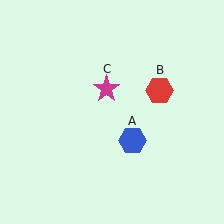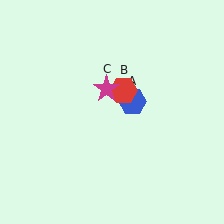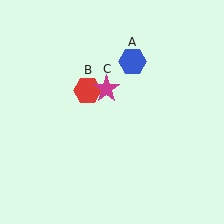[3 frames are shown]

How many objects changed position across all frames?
2 objects changed position: blue hexagon (object A), red hexagon (object B).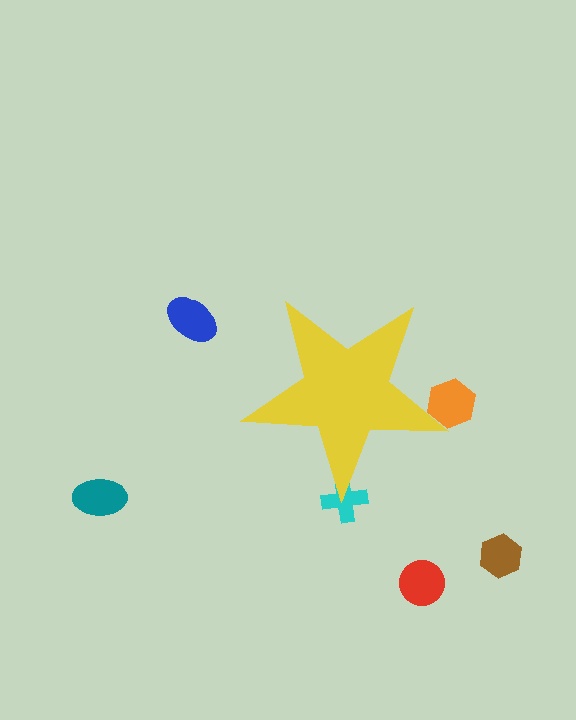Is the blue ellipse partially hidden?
No, the blue ellipse is fully visible.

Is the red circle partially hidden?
No, the red circle is fully visible.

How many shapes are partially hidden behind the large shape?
2 shapes are partially hidden.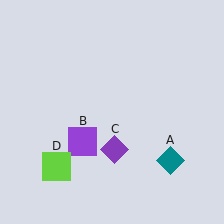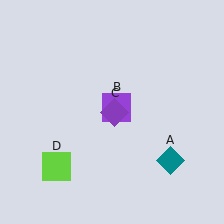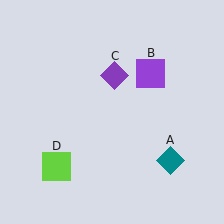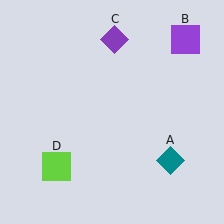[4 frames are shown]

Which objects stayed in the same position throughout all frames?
Teal diamond (object A) and lime square (object D) remained stationary.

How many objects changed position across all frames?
2 objects changed position: purple square (object B), purple diamond (object C).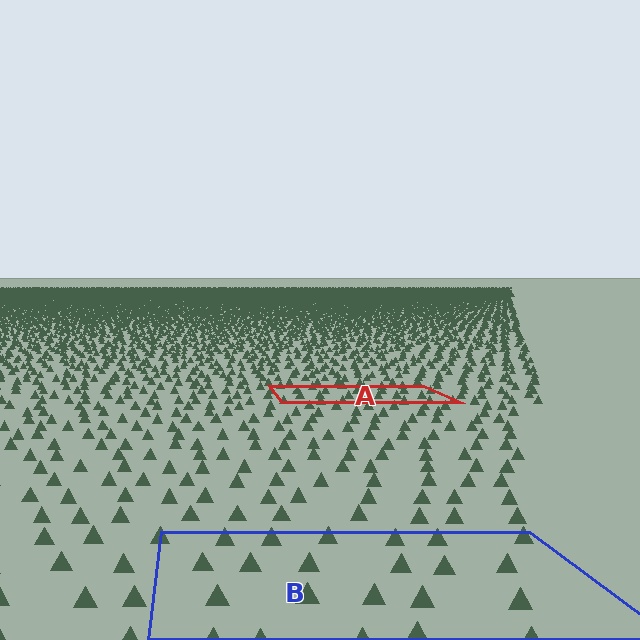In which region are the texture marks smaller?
The texture marks are smaller in region A, because it is farther away.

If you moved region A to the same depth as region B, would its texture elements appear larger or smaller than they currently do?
They would appear larger. At a closer depth, the same texture elements are projected at a bigger on-screen size.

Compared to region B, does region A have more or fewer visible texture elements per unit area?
Region A has more texture elements per unit area — they are packed more densely because it is farther away.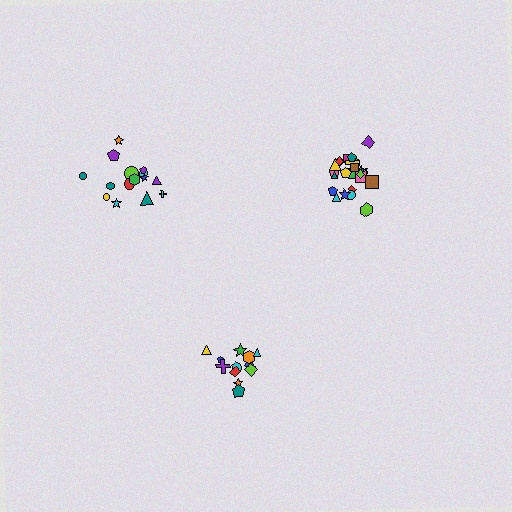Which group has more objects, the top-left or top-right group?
The top-right group.